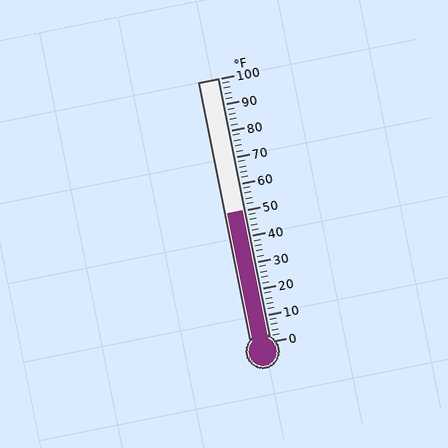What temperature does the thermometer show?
The thermometer shows approximately 50°F.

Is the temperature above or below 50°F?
The temperature is at 50°F.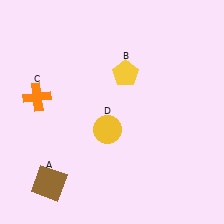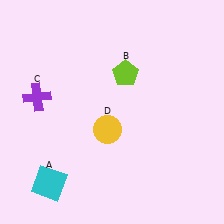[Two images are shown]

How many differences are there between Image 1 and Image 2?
There are 3 differences between the two images.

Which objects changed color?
A changed from brown to cyan. B changed from yellow to lime. C changed from orange to purple.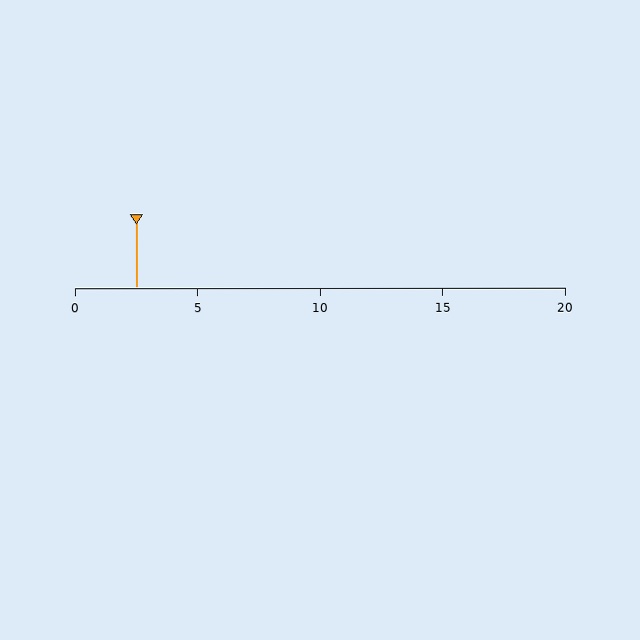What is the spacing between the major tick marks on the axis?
The major ticks are spaced 5 apart.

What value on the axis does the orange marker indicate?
The marker indicates approximately 2.5.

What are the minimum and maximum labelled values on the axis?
The axis runs from 0 to 20.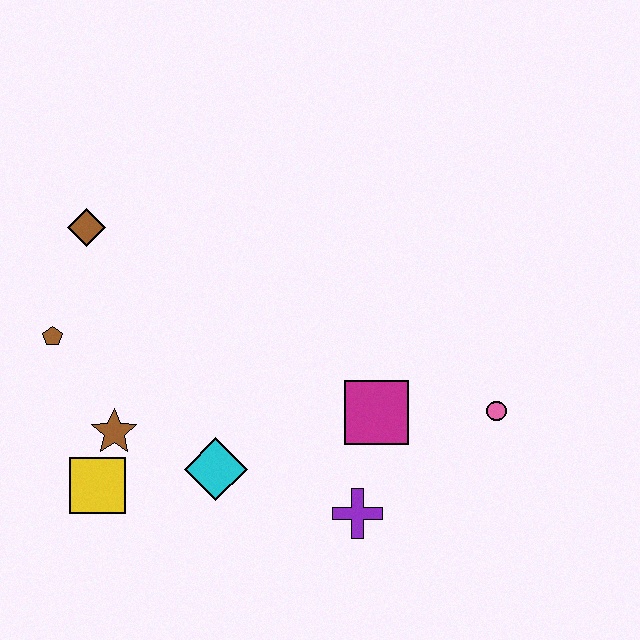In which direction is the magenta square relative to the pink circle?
The magenta square is to the left of the pink circle.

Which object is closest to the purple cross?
The magenta square is closest to the purple cross.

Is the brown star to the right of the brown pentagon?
Yes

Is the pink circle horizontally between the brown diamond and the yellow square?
No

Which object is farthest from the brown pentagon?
The pink circle is farthest from the brown pentagon.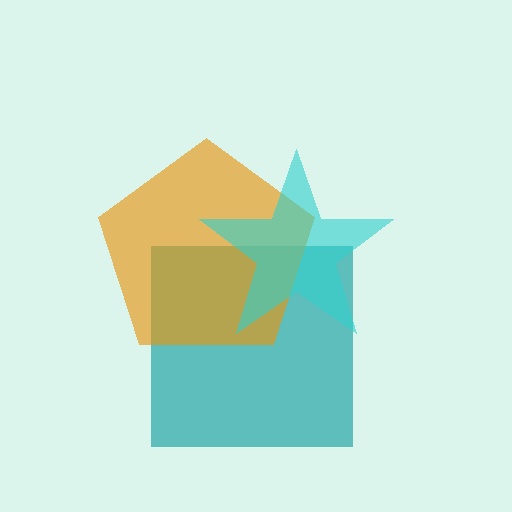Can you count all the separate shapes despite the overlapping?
Yes, there are 3 separate shapes.